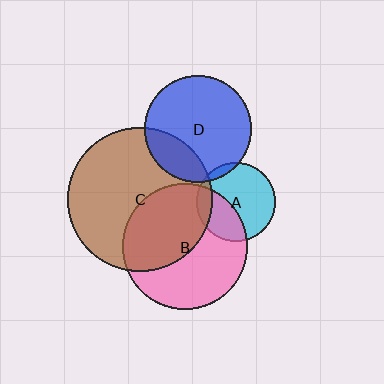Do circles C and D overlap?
Yes.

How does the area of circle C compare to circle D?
Approximately 1.8 times.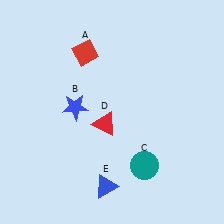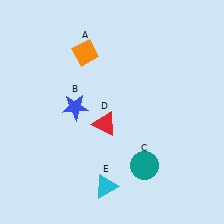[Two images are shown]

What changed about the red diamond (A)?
In Image 1, A is red. In Image 2, it changed to orange.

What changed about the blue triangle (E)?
In Image 1, E is blue. In Image 2, it changed to cyan.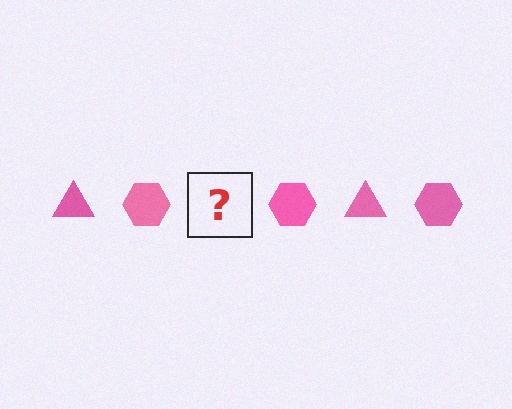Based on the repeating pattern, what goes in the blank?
The blank should be a pink triangle.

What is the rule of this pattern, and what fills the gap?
The rule is that the pattern cycles through triangle, hexagon shapes in pink. The gap should be filled with a pink triangle.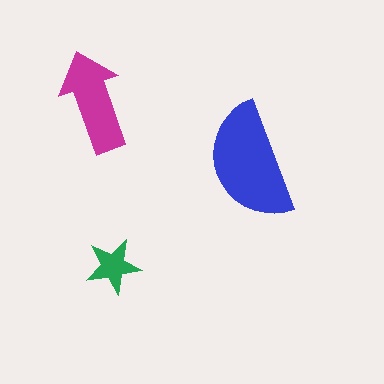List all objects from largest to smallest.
The blue semicircle, the magenta arrow, the green star.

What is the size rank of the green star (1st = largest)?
3rd.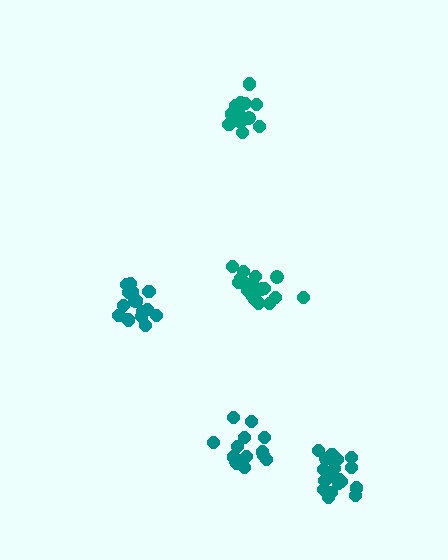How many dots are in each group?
Group 1: 14 dots, Group 2: 15 dots, Group 3: 19 dots, Group 4: 16 dots, Group 5: 20 dots (84 total).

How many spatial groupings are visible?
There are 5 spatial groupings.